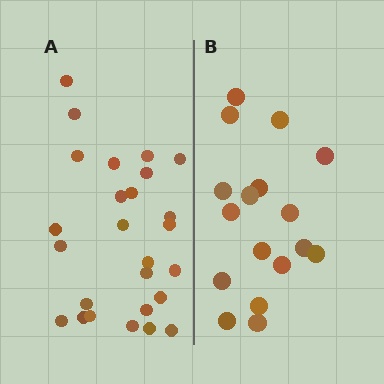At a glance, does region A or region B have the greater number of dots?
Region A (the left region) has more dots.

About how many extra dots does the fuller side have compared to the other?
Region A has roughly 8 or so more dots than region B.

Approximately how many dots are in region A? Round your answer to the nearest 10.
About 30 dots. (The exact count is 26, which rounds to 30.)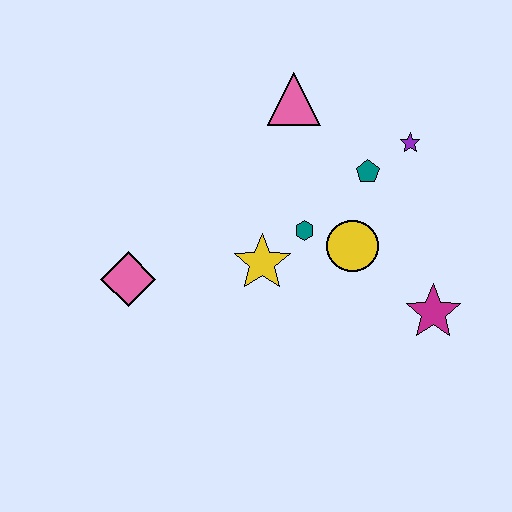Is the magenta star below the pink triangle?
Yes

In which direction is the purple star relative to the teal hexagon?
The purple star is to the right of the teal hexagon.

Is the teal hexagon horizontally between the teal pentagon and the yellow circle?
No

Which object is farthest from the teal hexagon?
The pink diamond is farthest from the teal hexagon.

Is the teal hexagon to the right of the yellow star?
Yes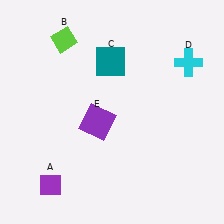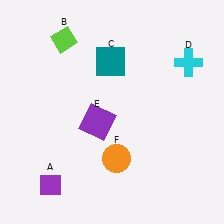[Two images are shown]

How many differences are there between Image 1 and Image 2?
There is 1 difference between the two images.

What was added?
An orange circle (F) was added in Image 2.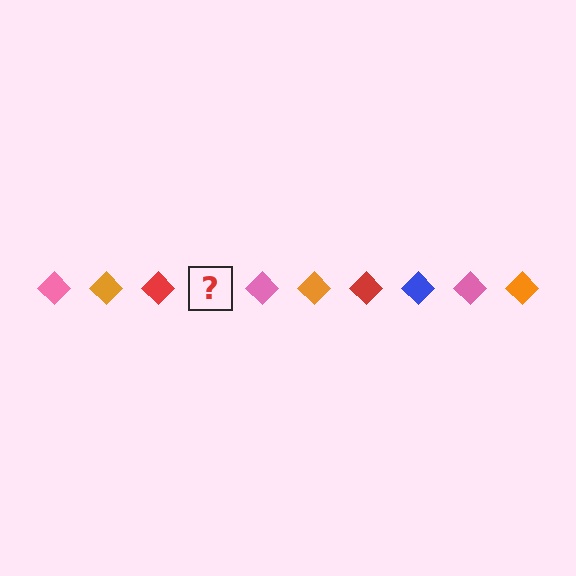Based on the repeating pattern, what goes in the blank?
The blank should be a blue diamond.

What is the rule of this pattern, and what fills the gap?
The rule is that the pattern cycles through pink, orange, red, blue diamonds. The gap should be filled with a blue diamond.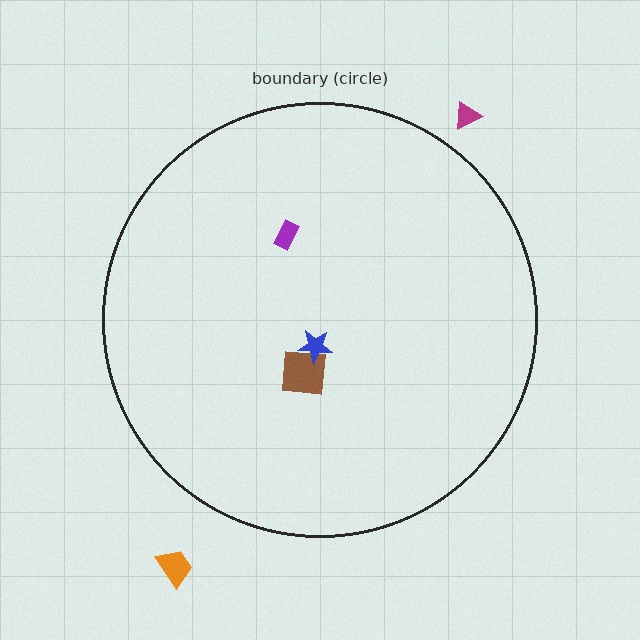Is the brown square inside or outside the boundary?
Inside.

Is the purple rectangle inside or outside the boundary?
Inside.